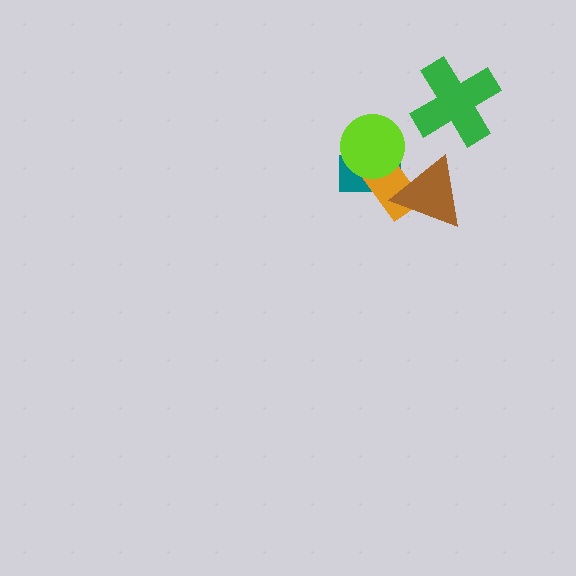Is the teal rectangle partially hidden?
Yes, it is partially covered by another shape.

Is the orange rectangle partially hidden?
Yes, it is partially covered by another shape.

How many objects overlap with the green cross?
0 objects overlap with the green cross.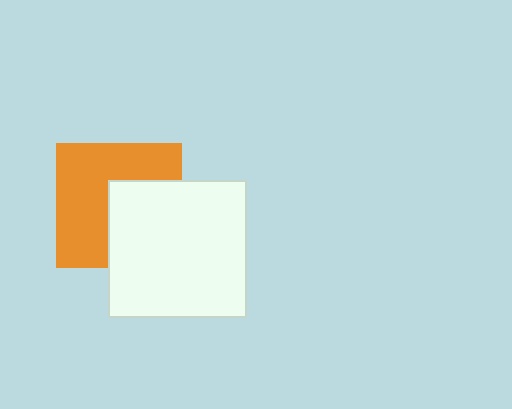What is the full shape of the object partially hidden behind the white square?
The partially hidden object is an orange square.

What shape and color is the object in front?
The object in front is a white square.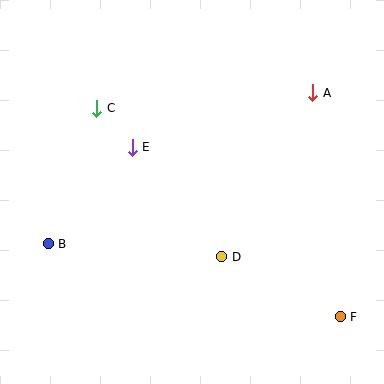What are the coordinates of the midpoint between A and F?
The midpoint between A and F is at (326, 205).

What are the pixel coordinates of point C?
Point C is at (97, 108).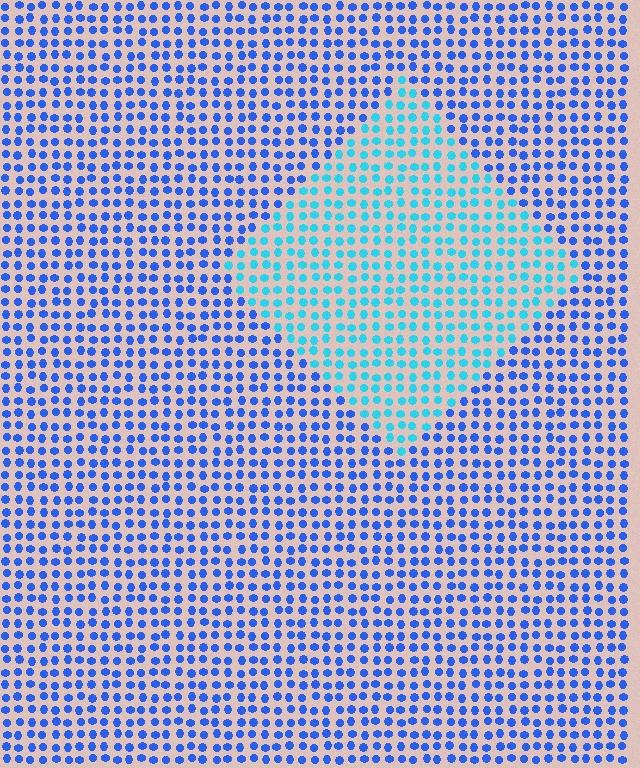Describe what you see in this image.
The image is filled with small blue elements in a uniform arrangement. A diamond-shaped region is visible where the elements are tinted to a slightly different hue, forming a subtle color boundary.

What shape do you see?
I see a diamond.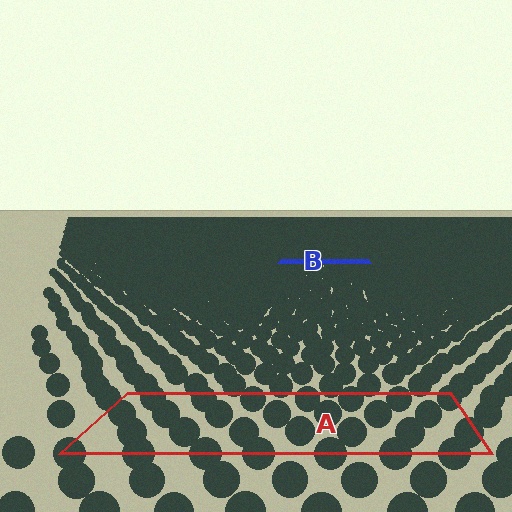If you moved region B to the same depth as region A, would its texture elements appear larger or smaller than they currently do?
They would appear larger. At a closer depth, the same texture elements are projected at a bigger on-screen size.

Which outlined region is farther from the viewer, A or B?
Region B is farther from the viewer — the texture elements inside it appear smaller and more densely packed.